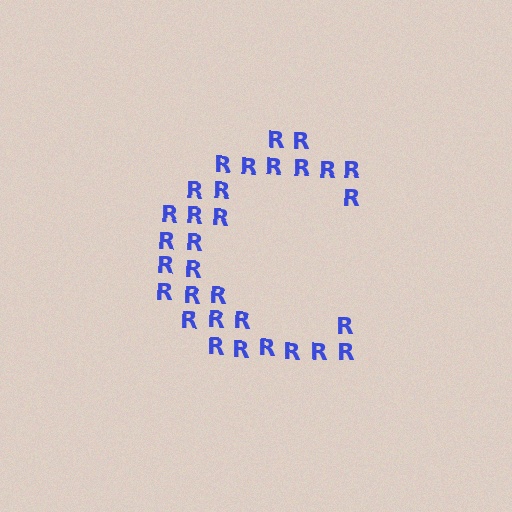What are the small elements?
The small elements are letter R's.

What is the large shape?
The large shape is the letter C.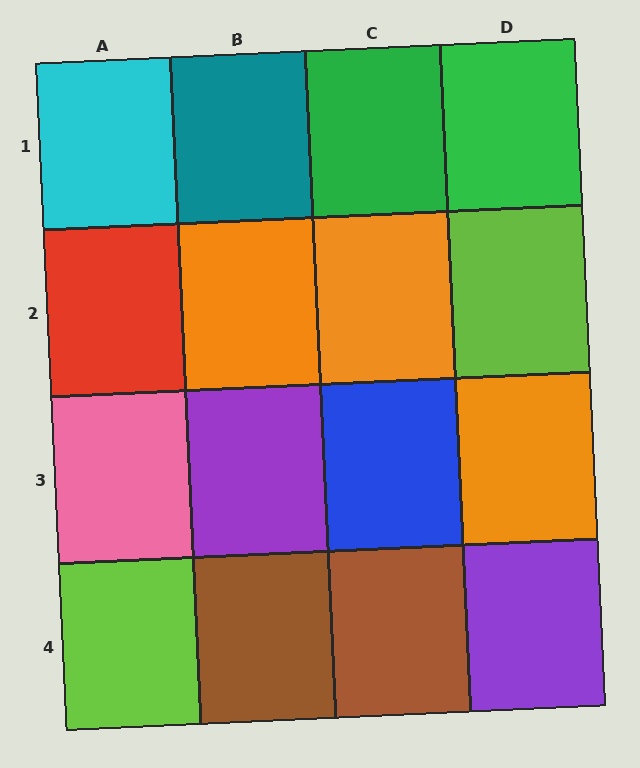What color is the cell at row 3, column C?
Blue.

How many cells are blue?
1 cell is blue.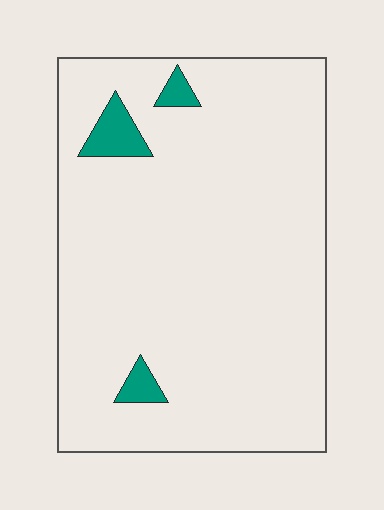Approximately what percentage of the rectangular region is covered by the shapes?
Approximately 5%.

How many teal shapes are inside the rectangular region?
3.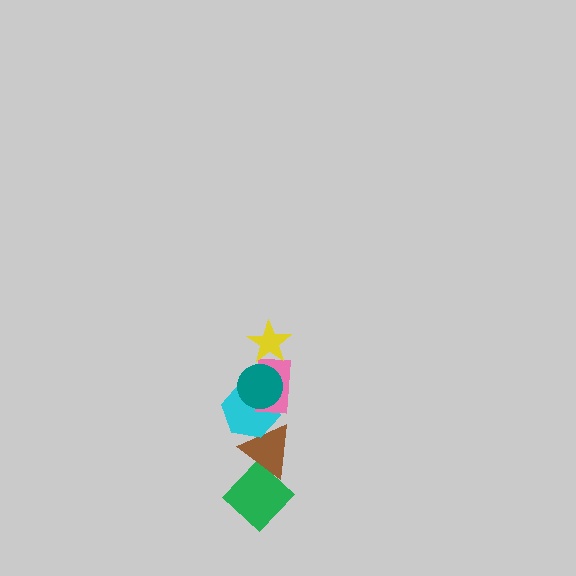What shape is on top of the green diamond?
The brown triangle is on top of the green diamond.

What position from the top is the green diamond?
The green diamond is 6th from the top.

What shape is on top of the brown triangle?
The cyan hexagon is on top of the brown triangle.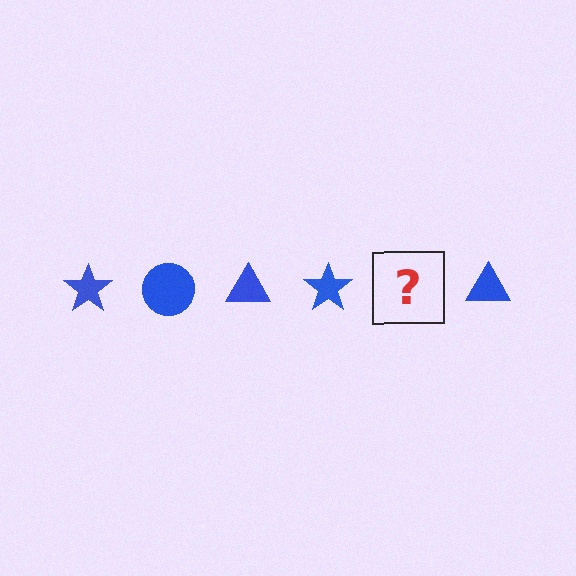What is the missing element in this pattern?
The missing element is a blue circle.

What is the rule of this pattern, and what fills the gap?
The rule is that the pattern cycles through star, circle, triangle shapes in blue. The gap should be filled with a blue circle.